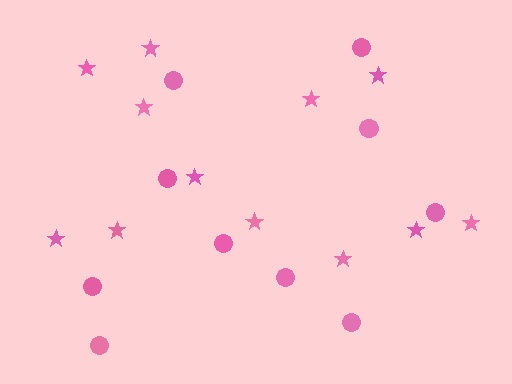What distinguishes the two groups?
There are 2 groups: one group of stars (12) and one group of circles (10).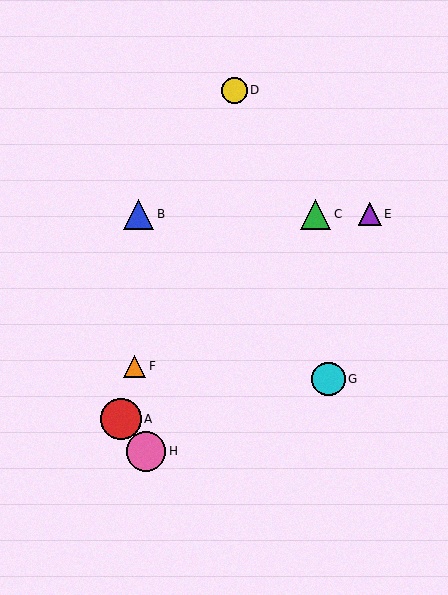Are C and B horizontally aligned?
Yes, both are at y≈214.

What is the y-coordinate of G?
Object G is at y≈379.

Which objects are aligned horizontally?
Objects B, C, E are aligned horizontally.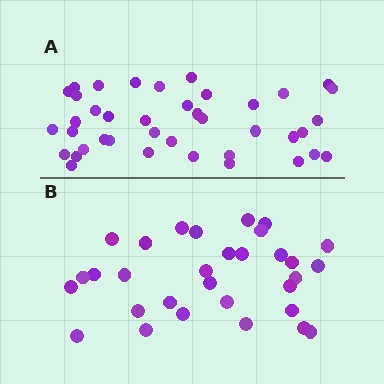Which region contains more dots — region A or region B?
Region A (the top region) has more dots.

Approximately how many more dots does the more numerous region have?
Region A has roughly 8 or so more dots than region B.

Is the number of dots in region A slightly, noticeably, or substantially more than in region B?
Region A has noticeably more, but not dramatically so. The ratio is roughly 1.3 to 1.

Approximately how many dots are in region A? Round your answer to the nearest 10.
About 40 dots.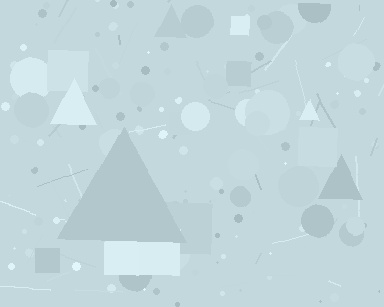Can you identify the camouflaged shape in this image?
The camouflaged shape is a triangle.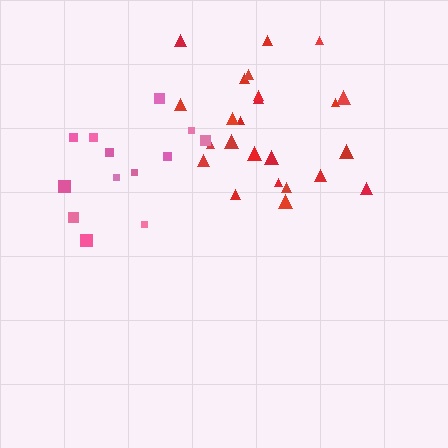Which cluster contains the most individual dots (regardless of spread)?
Red (24).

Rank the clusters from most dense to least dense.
red, pink.